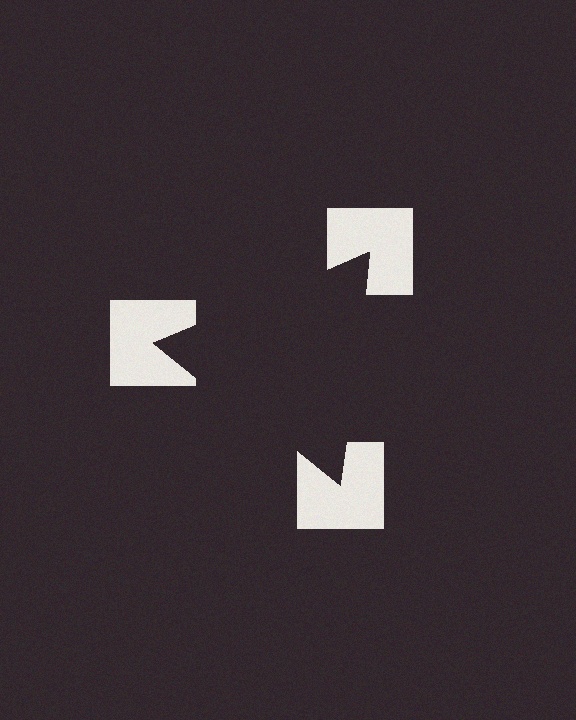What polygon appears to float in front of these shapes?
An illusory triangle — its edges are inferred from the aligned wedge cuts in the notched squares, not physically drawn.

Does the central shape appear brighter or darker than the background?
It typically appears slightly darker than the background, even though no actual brightness change is drawn.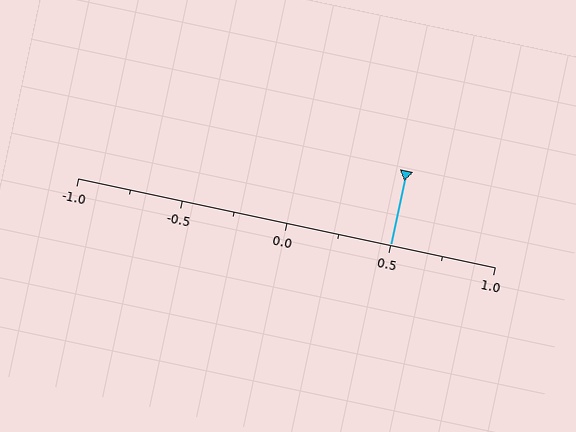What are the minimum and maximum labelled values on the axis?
The axis runs from -1.0 to 1.0.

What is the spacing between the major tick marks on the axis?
The major ticks are spaced 0.5 apart.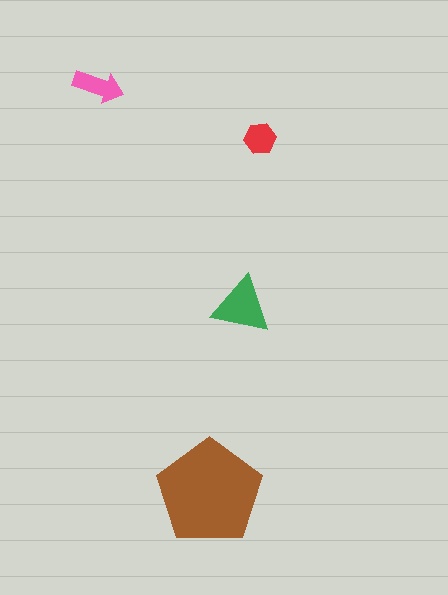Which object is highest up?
The pink arrow is topmost.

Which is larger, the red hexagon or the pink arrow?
The pink arrow.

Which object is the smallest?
The red hexagon.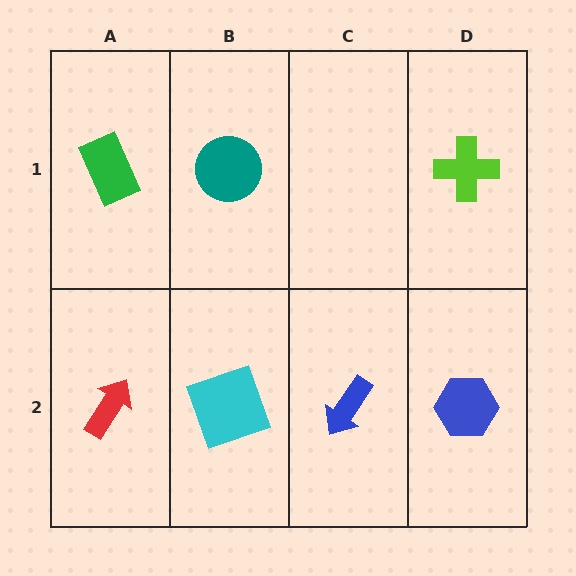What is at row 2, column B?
A cyan square.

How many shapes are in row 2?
4 shapes.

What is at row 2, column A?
A red arrow.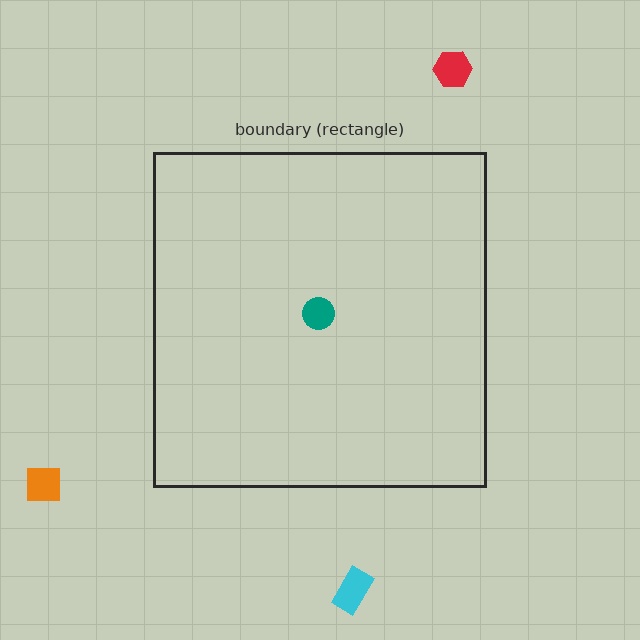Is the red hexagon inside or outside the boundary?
Outside.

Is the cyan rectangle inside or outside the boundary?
Outside.